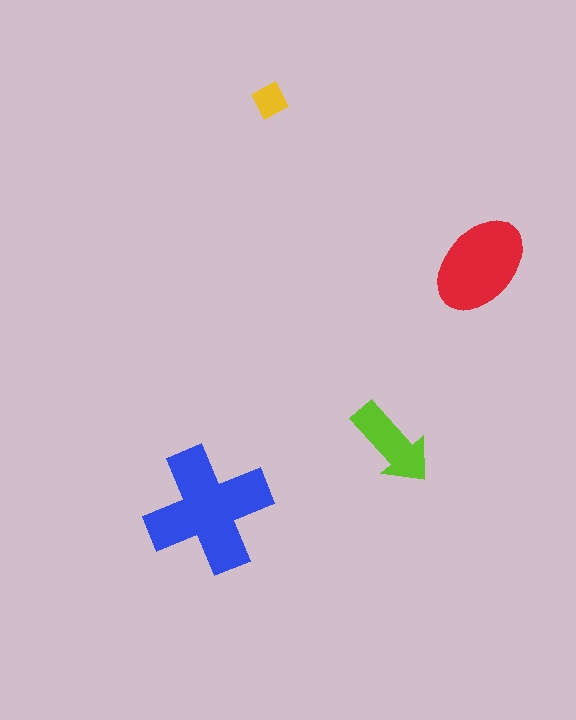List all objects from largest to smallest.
The blue cross, the red ellipse, the lime arrow, the yellow diamond.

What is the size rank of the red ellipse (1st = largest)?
2nd.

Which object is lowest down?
The blue cross is bottommost.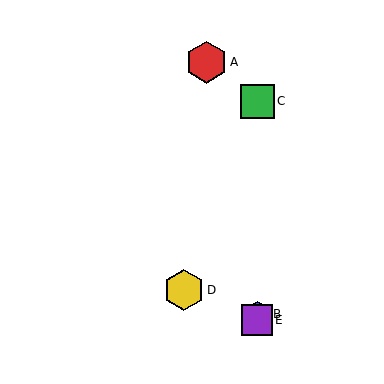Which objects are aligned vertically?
Objects B, C, E are aligned vertically.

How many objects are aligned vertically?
3 objects (B, C, E) are aligned vertically.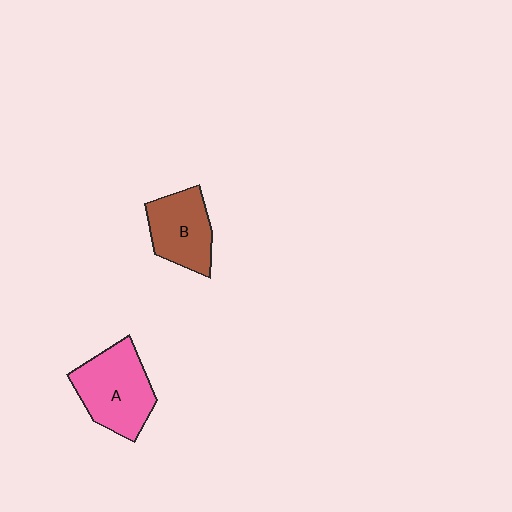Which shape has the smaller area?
Shape B (brown).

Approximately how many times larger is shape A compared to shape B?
Approximately 1.3 times.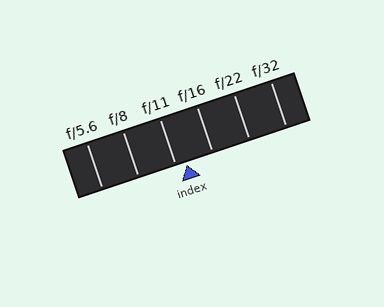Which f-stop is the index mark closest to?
The index mark is closest to f/11.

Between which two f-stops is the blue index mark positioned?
The index mark is between f/11 and f/16.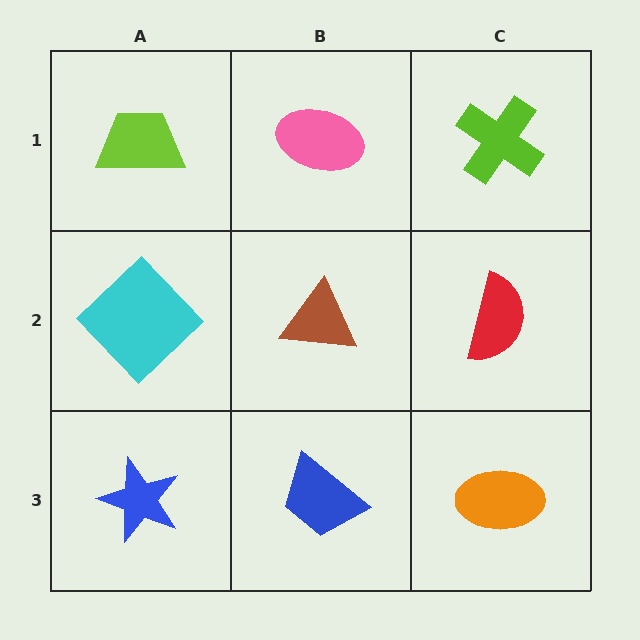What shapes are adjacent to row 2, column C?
A lime cross (row 1, column C), an orange ellipse (row 3, column C), a brown triangle (row 2, column B).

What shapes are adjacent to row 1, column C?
A red semicircle (row 2, column C), a pink ellipse (row 1, column B).